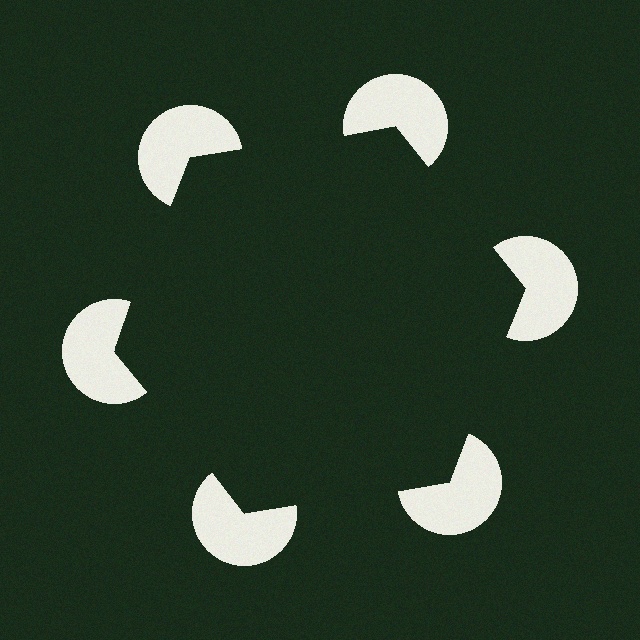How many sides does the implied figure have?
6 sides.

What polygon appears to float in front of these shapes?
An illusory hexagon — its edges are inferred from the aligned wedge cuts in the pac-man discs, not physically drawn.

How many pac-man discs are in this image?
There are 6 — one at each vertex of the illusory hexagon.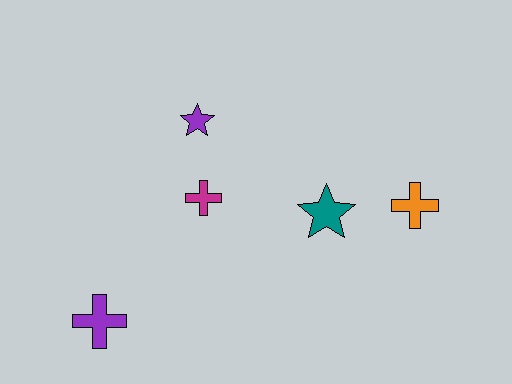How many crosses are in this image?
There are 3 crosses.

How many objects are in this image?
There are 5 objects.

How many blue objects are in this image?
There are no blue objects.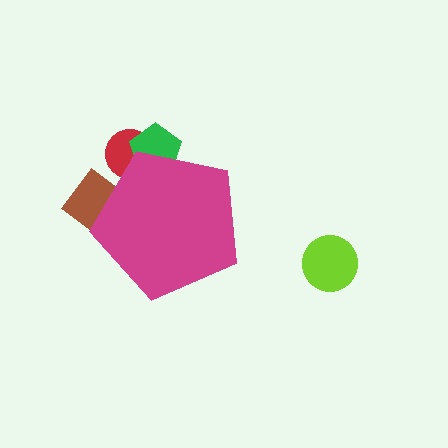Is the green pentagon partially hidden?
Yes, the green pentagon is partially hidden behind the magenta pentagon.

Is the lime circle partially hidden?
No, the lime circle is fully visible.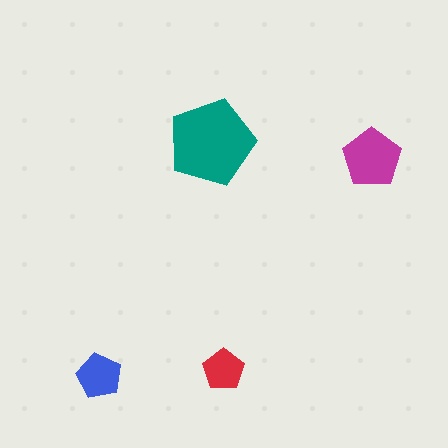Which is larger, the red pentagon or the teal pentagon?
The teal one.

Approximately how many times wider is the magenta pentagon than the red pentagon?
About 1.5 times wider.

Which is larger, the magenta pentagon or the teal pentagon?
The teal one.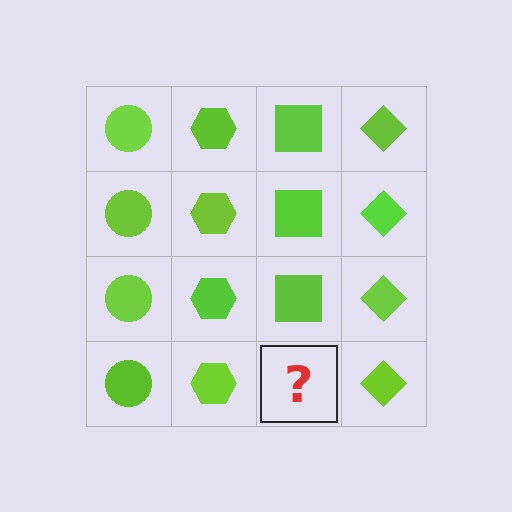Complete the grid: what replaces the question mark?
The question mark should be replaced with a lime square.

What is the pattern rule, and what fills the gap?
The rule is that each column has a consistent shape. The gap should be filled with a lime square.